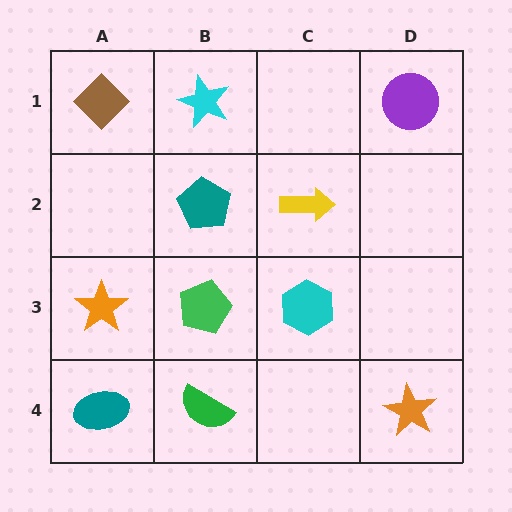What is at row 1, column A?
A brown diamond.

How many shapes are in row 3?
3 shapes.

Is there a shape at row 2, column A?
No, that cell is empty.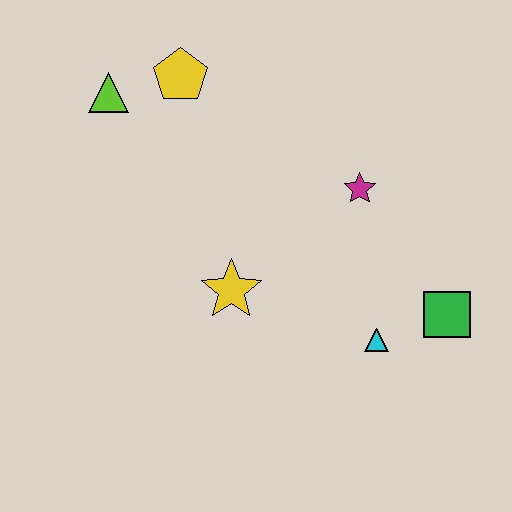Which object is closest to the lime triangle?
The yellow pentagon is closest to the lime triangle.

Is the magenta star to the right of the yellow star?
Yes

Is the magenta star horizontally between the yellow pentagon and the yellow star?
No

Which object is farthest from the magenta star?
The lime triangle is farthest from the magenta star.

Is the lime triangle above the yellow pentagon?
No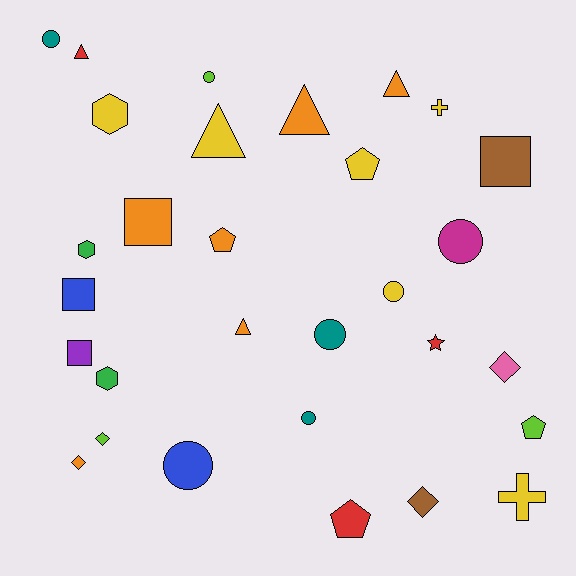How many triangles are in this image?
There are 5 triangles.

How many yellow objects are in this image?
There are 6 yellow objects.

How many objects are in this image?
There are 30 objects.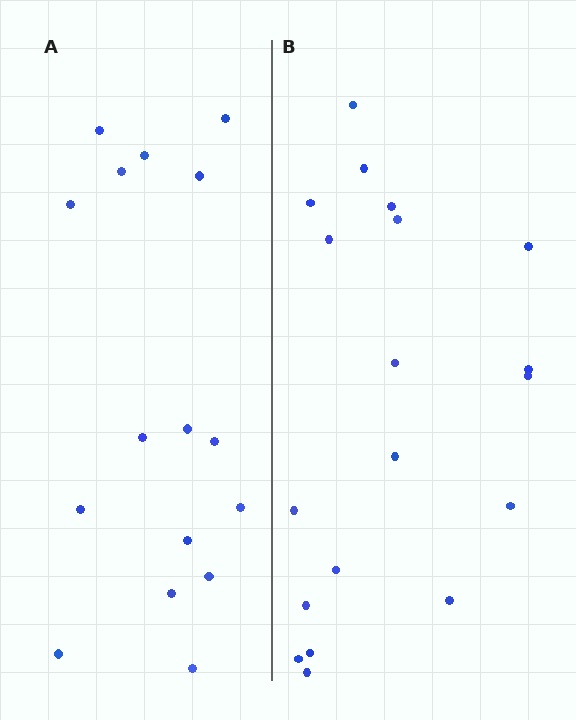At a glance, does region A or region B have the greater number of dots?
Region B (the right region) has more dots.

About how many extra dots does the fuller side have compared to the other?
Region B has just a few more — roughly 2 or 3 more dots than region A.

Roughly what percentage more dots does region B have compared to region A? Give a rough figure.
About 20% more.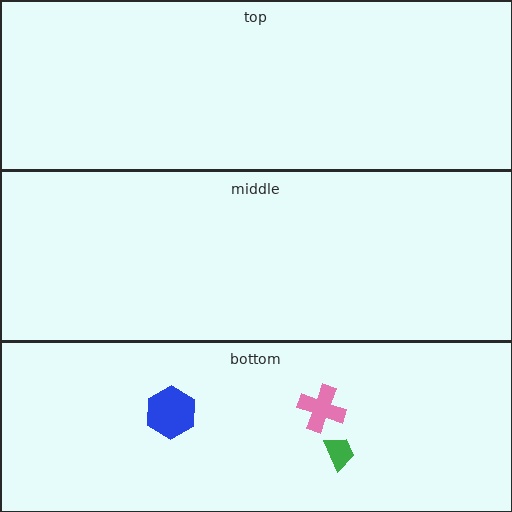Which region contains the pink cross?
The bottom region.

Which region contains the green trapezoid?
The bottom region.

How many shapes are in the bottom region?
3.